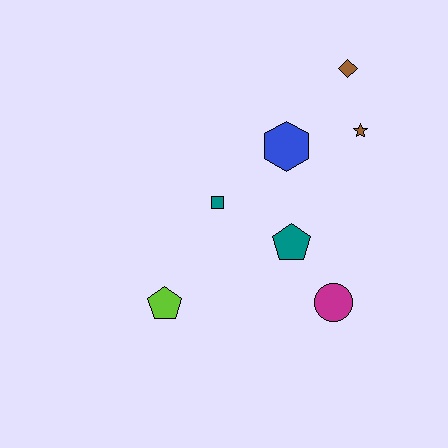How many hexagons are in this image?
There is 1 hexagon.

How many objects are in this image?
There are 7 objects.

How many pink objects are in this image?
There are no pink objects.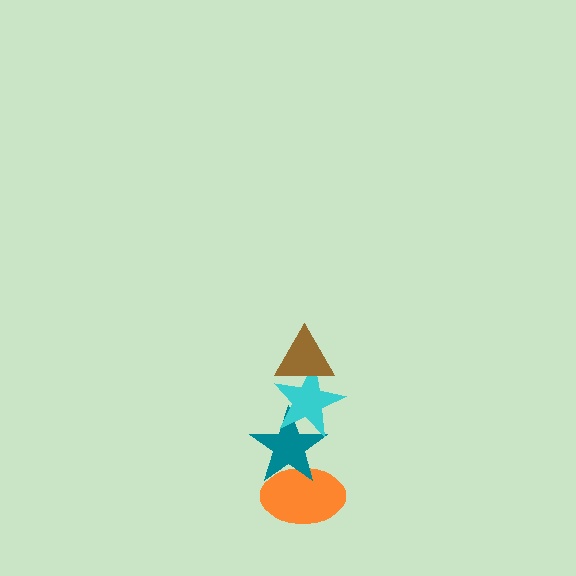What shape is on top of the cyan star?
The brown triangle is on top of the cyan star.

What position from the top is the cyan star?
The cyan star is 2nd from the top.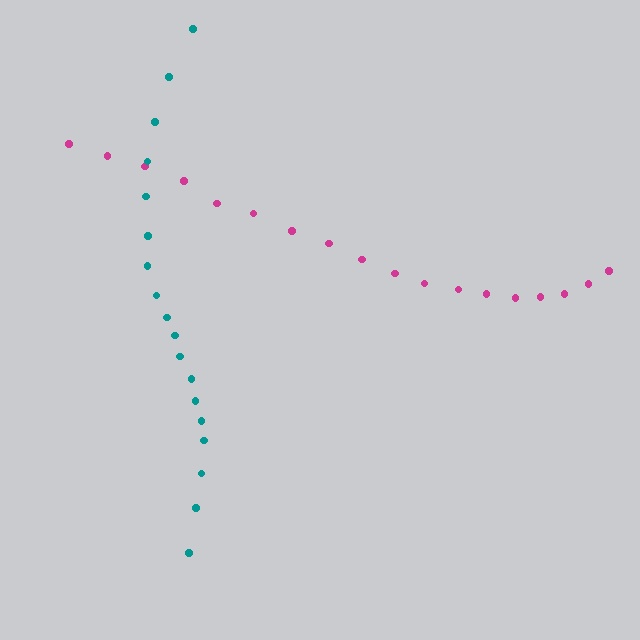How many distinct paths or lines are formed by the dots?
There are 2 distinct paths.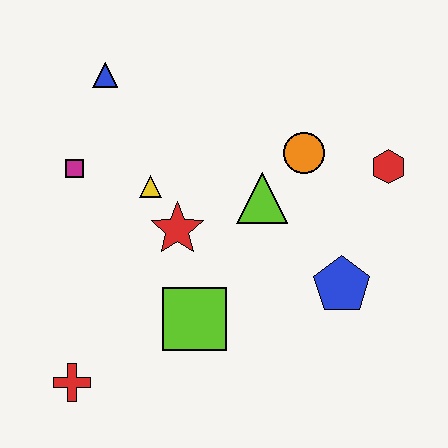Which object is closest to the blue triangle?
The magenta square is closest to the blue triangle.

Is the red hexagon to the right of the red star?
Yes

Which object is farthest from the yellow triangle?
The red hexagon is farthest from the yellow triangle.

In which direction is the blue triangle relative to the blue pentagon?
The blue triangle is to the left of the blue pentagon.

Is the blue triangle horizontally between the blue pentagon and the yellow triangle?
No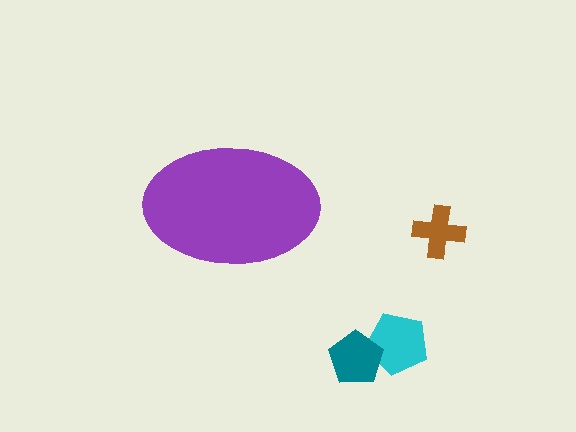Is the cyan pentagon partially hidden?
No, the cyan pentagon is fully visible.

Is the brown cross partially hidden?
No, the brown cross is fully visible.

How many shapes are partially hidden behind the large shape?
0 shapes are partially hidden.